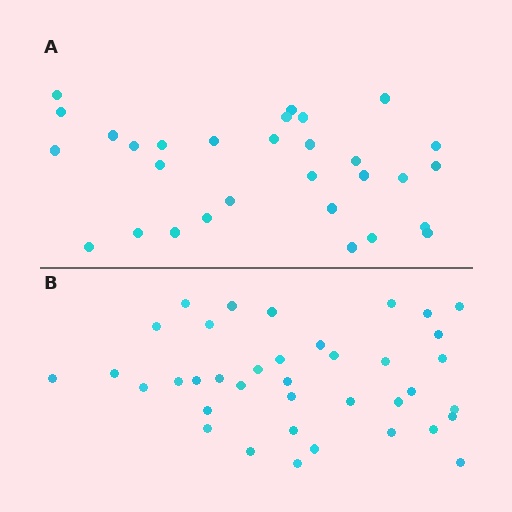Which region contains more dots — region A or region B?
Region B (the bottom region) has more dots.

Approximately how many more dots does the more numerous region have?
Region B has roughly 8 or so more dots than region A.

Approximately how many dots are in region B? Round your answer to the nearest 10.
About 40 dots. (The exact count is 38, which rounds to 40.)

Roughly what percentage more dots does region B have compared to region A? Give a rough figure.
About 25% more.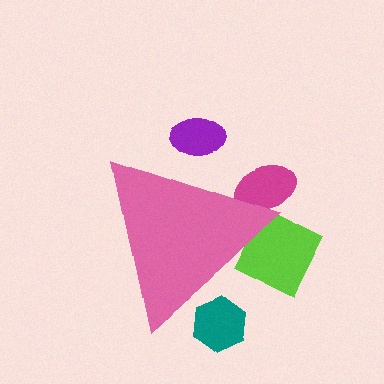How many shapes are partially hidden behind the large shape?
4 shapes are partially hidden.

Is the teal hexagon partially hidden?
Yes, the teal hexagon is partially hidden behind the pink triangle.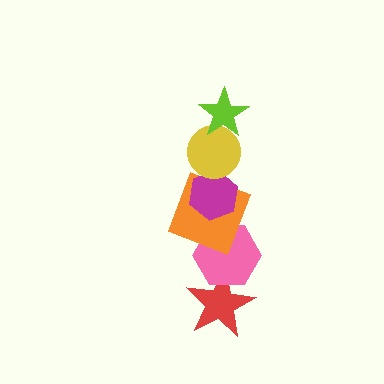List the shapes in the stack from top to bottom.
From top to bottom: the lime star, the yellow circle, the magenta hexagon, the orange square, the pink hexagon, the red star.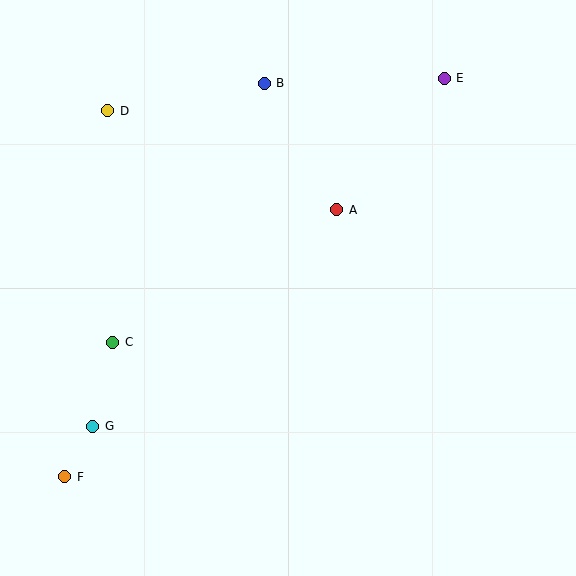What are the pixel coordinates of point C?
Point C is at (113, 342).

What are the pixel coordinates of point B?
Point B is at (264, 83).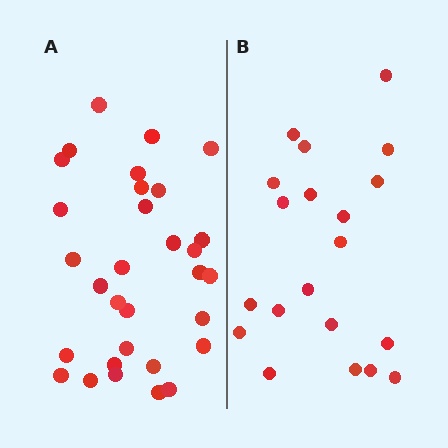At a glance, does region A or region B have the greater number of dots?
Region A (the left region) has more dots.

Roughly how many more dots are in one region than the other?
Region A has roughly 12 or so more dots than region B.